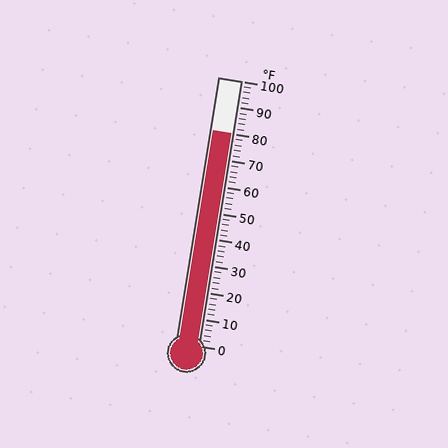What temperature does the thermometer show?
The thermometer shows approximately 80°F.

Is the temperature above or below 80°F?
The temperature is at 80°F.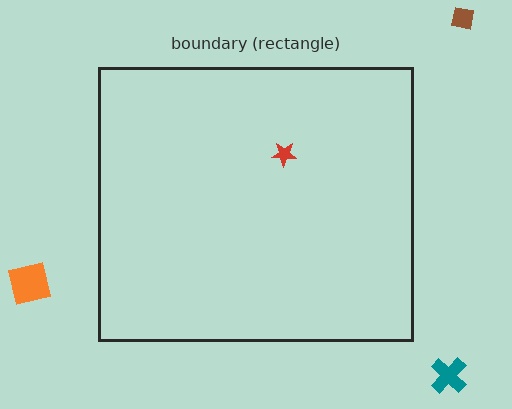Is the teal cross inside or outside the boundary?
Outside.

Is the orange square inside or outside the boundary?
Outside.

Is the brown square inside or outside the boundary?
Outside.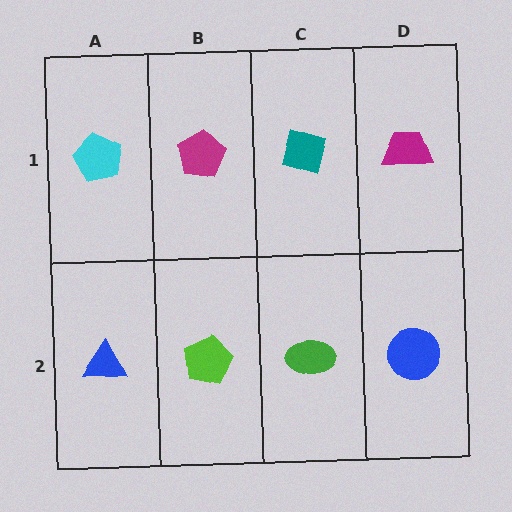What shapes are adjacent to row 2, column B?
A magenta pentagon (row 1, column B), a blue triangle (row 2, column A), a green ellipse (row 2, column C).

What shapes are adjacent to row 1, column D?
A blue circle (row 2, column D), a teal diamond (row 1, column C).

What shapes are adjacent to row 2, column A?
A cyan pentagon (row 1, column A), a lime pentagon (row 2, column B).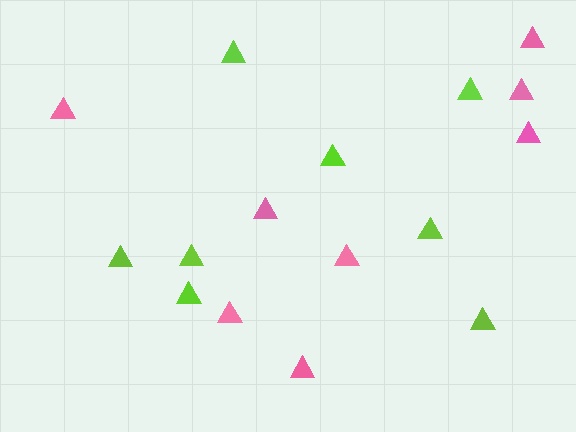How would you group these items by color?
There are 2 groups: one group of pink triangles (8) and one group of lime triangles (8).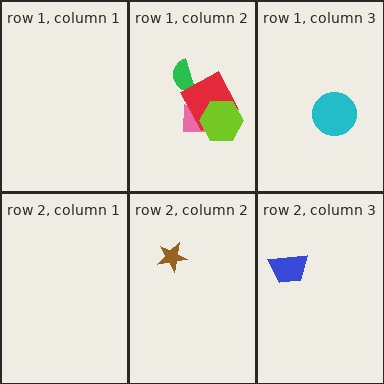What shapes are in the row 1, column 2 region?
The green semicircle, the pink square, the red square, the lime hexagon.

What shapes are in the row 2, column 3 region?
The blue trapezoid.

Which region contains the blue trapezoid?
The row 2, column 3 region.